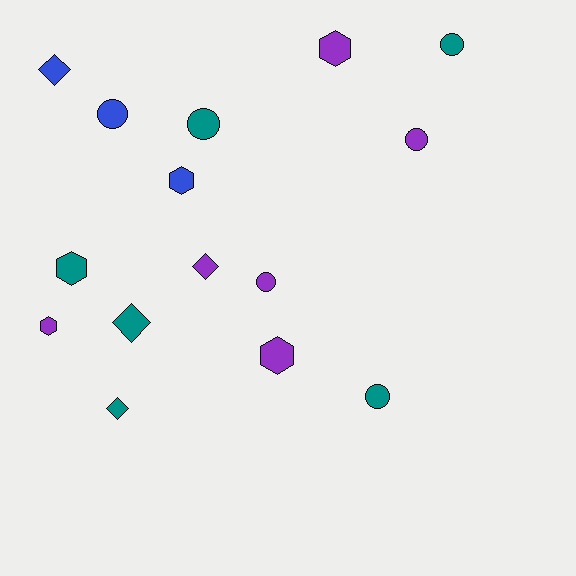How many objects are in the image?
There are 15 objects.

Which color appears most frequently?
Teal, with 6 objects.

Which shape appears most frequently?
Circle, with 6 objects.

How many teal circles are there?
There are 3 teal circles.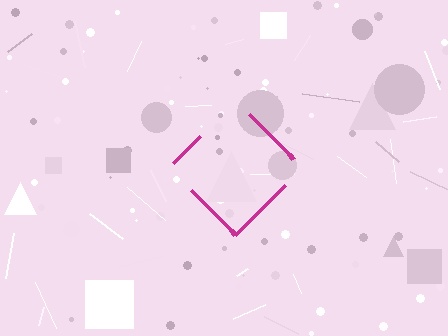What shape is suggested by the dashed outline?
The dashed outline suggests a diamond.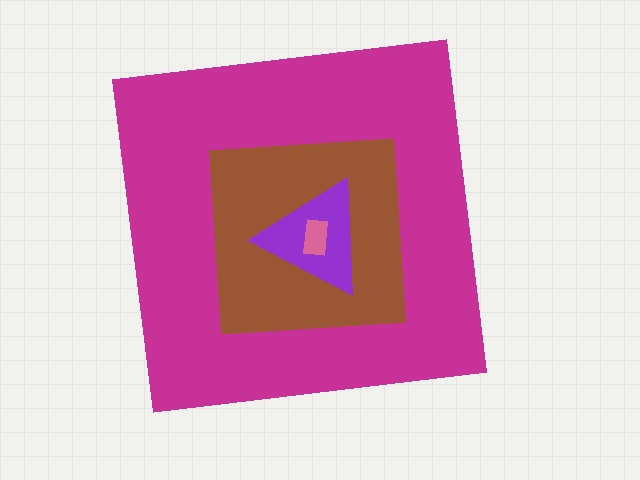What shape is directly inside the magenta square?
The brown square.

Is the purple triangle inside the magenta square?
Yes.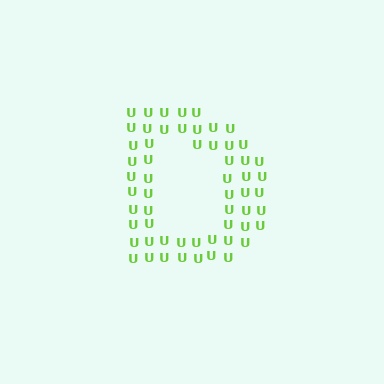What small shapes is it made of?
It is made of small letter U's.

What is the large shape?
The large shape is the letter D.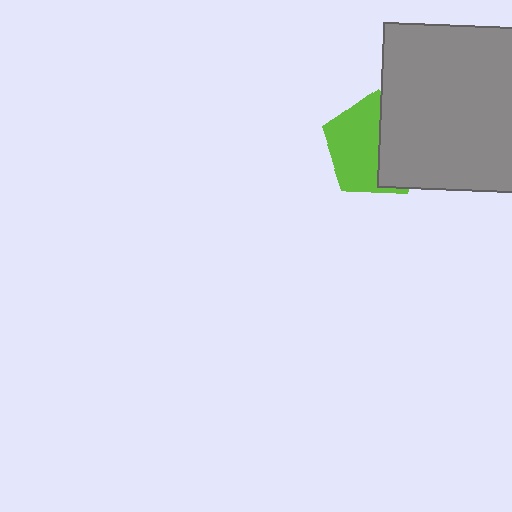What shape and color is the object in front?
The object in front is a gray square.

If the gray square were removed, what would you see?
You would see the complete lime pentagon.